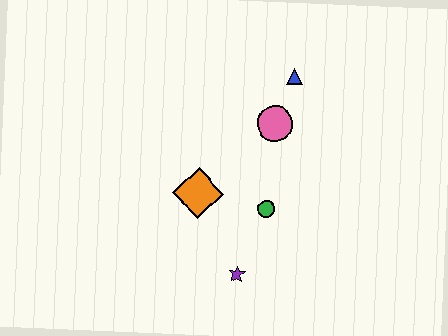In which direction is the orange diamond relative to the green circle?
The orange diamond is to the left of the green circle.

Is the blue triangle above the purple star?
Yes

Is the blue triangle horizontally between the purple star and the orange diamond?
No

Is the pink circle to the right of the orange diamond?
Yes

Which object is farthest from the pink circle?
The purple star is farthest from the pink circle.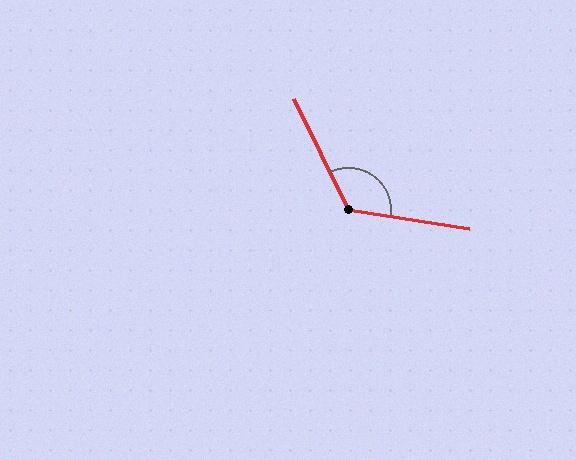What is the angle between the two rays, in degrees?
Approximately 125 degrees.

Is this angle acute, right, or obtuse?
It is obtuse.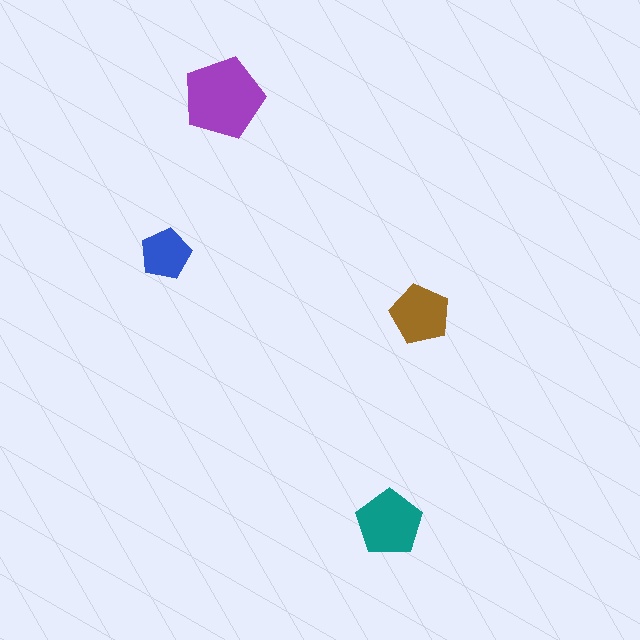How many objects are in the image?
There are 4 objects in the image.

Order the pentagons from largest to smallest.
the purple one, the teal one, the brown one, the blue one.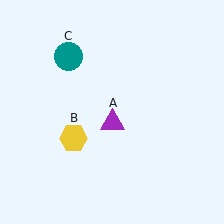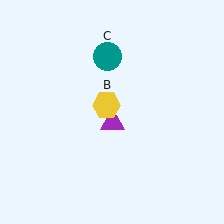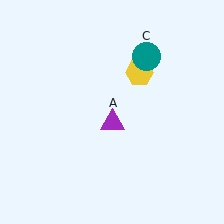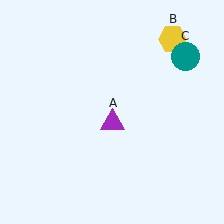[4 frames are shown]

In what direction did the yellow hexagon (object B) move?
The yellow hexagon (object B) moved up and to the right.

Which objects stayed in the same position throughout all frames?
Purple triangle (object A) remained stationary.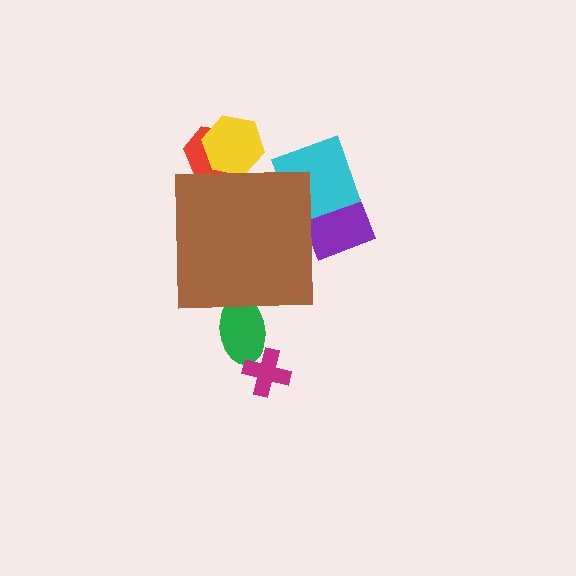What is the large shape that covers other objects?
A brown square.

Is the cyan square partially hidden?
Yes, the cyan square is partially hidden behind the brown square.